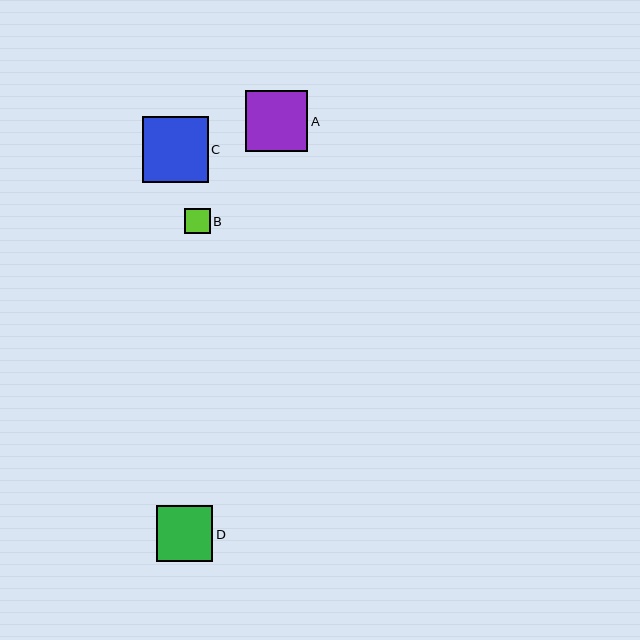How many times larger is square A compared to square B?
Square A is approximately 2.4 times the size of square B.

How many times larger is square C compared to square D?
Square C is approximately 1.2 times the size of square D.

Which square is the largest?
Square C is the largest with a size of approximately 66 pixels.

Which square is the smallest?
Square B is the smallest with a size of approximately 25 pixels.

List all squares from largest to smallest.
From largest to smallest: C, A, D, B.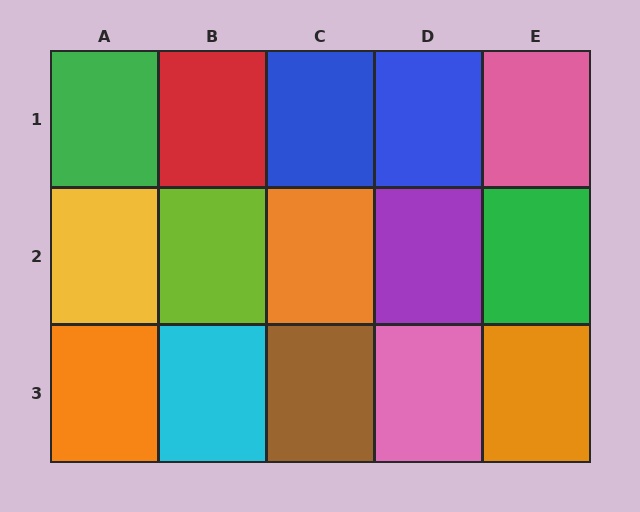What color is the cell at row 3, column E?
Orange.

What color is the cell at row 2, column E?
Green.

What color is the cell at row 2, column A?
Yellow.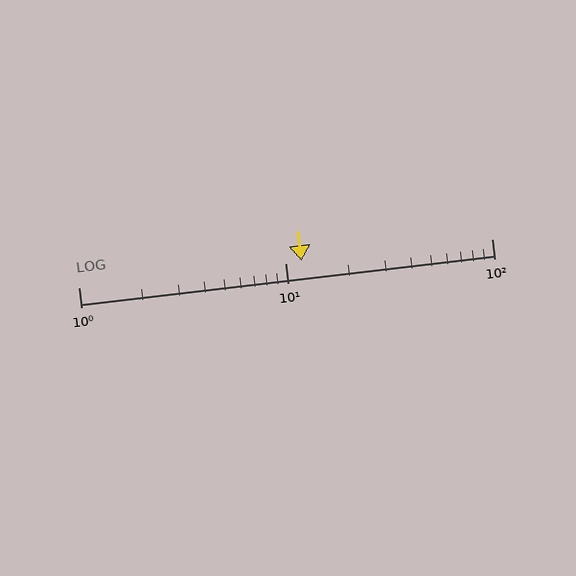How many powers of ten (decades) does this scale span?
The scale spans 2 decades, from 1 to 100.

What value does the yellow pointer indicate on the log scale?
The pointer indicates approximately 12.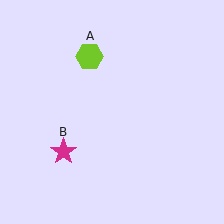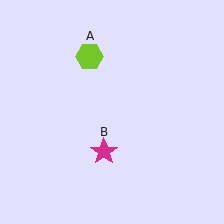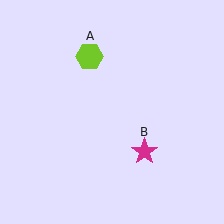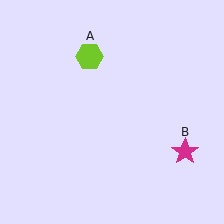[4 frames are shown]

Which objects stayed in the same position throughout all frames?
Lime hexagon (object A) remained stationary.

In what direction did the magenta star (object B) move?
The magenta star (object B) moved right.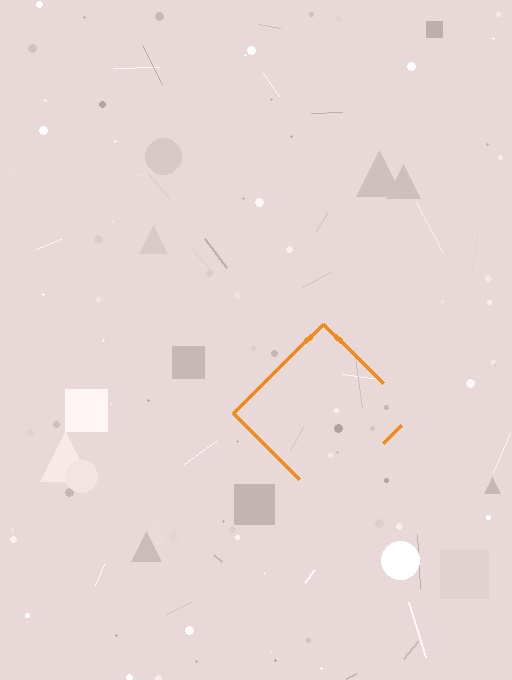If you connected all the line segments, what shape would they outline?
They would outline a diamond.